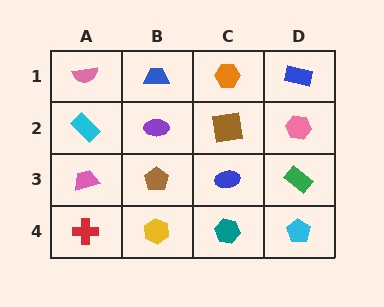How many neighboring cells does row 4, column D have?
2.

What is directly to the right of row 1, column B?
An orange hexagon.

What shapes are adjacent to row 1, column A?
A cyan rectangle (row 2, column A), a blue trapezoid (row 1, column B).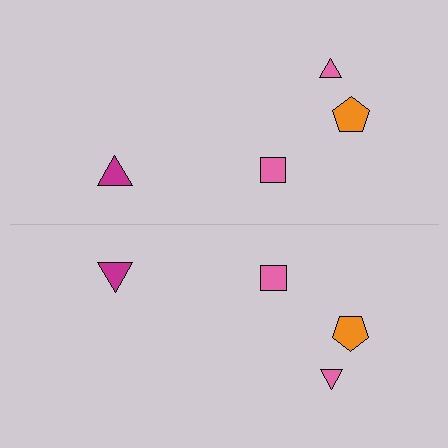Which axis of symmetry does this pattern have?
The pattern has a horizontal axis of symmetry running through the center of the image.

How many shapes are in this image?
There are 8 shapes in this image.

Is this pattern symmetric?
Yes, this pattern has bilateral (reflection) symmetry.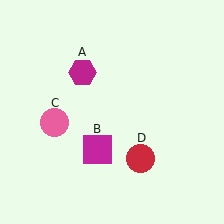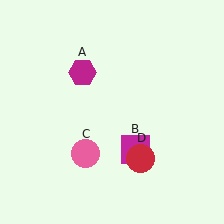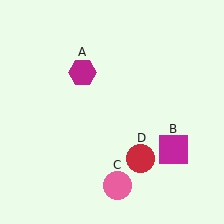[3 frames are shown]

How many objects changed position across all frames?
2 objects changed position: magenta square (object B), pink circle (object C).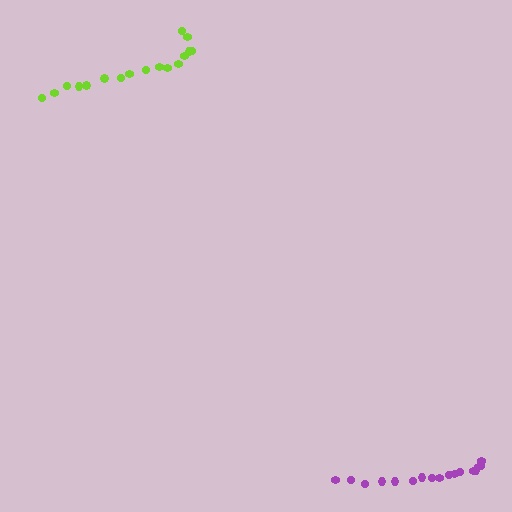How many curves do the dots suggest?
There are 2 distinct paths.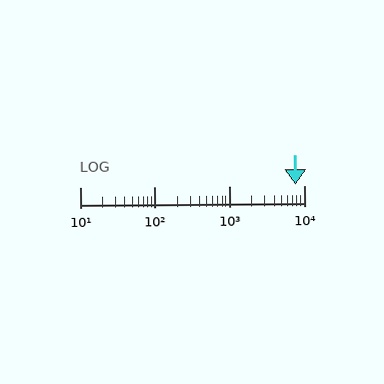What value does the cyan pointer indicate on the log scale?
The pointer indicates approximately 7700.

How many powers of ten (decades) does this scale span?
The scale spans 3 decades, from 10 to 10000.